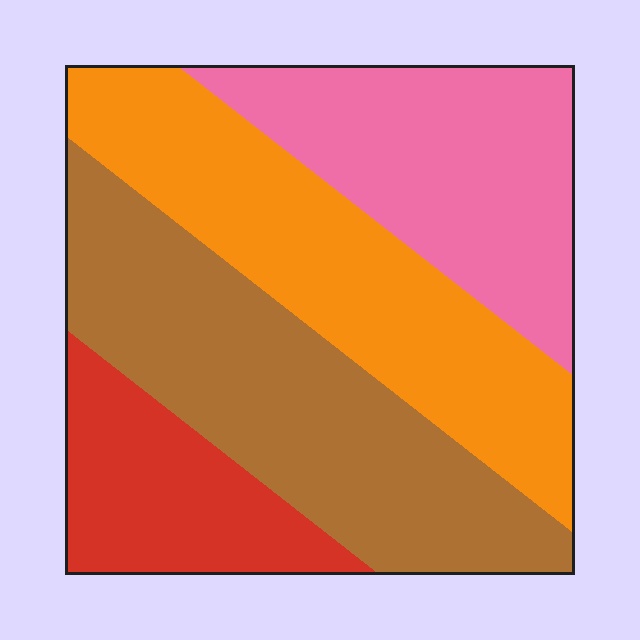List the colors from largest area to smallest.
From largest to smallest: brown, orange, pink, red.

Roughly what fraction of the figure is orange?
Orange covers 29% of the figure.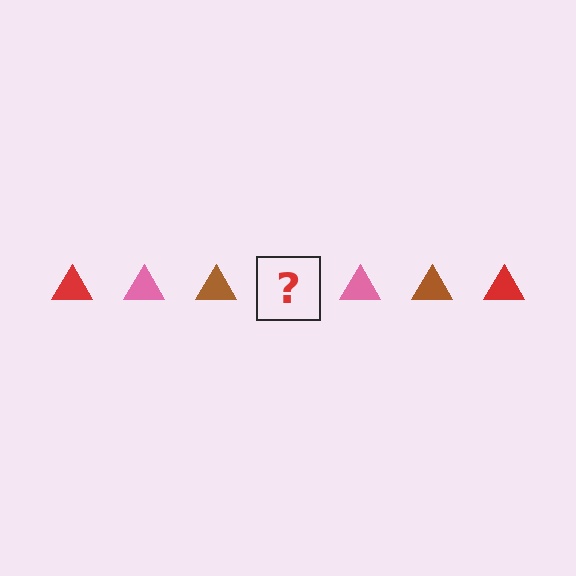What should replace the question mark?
The question mark should be replaced with a red triangle.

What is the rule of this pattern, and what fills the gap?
The rule is that the pattern cycles through red, pink, brown triangles. The gap should be filled with a red triangle.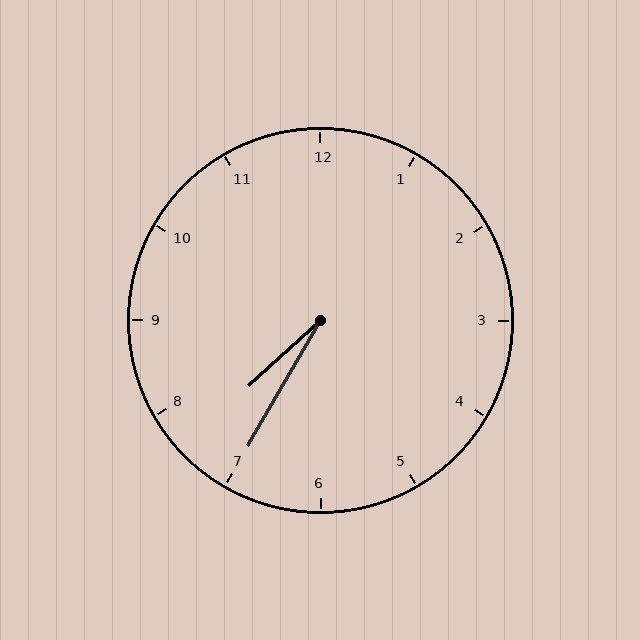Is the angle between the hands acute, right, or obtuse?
It is acute.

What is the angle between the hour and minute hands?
Approximately 18 degrees.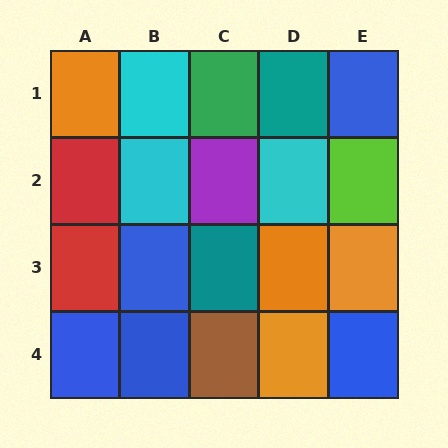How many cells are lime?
1 cell is lime.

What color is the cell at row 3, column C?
Teal.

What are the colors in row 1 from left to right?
Orange, cyan, green, teal, blue.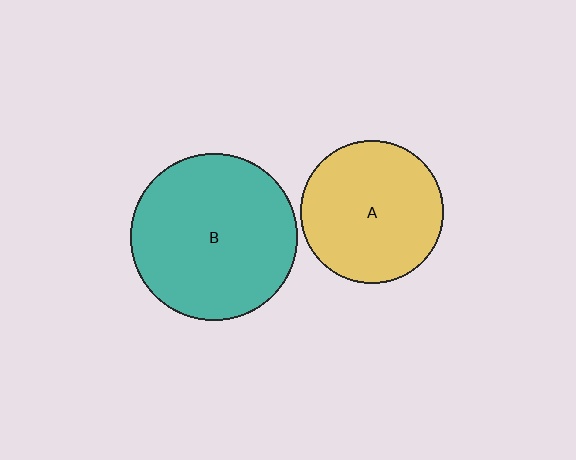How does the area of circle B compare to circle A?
Approximately 1.4 times.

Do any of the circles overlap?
No, none of the circles overlap.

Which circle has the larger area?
Circle B (teal).